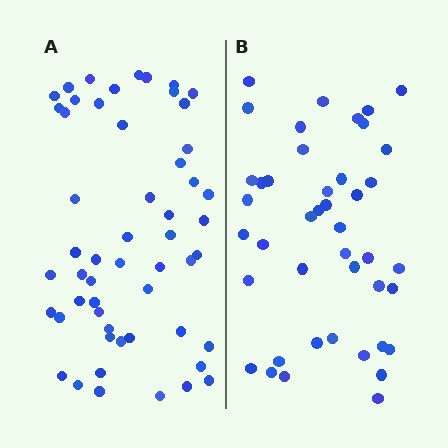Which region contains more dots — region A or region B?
Region A (the left region) has more dots.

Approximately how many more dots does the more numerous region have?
Region A has roughly 12 or so more dots than region B.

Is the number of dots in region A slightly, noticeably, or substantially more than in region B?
Region A has noticeably more, but not dramatically so. The ratio is roughly 1.3 to 1.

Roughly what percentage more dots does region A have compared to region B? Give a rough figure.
About 25% more.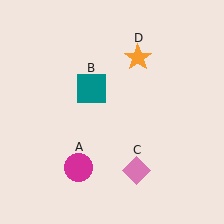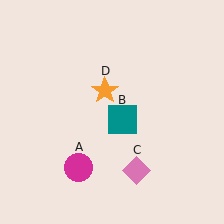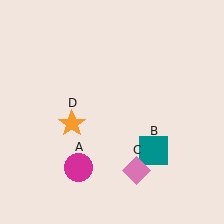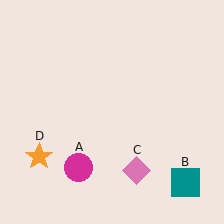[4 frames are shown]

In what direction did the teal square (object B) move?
The teal square (object B) moved down and to the right.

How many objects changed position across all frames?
2 objects changed position: teal square (object B), orange star (object D).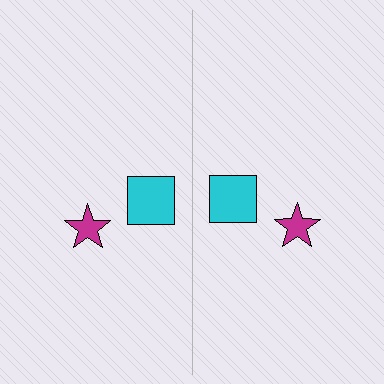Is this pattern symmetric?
Yes, this pattern has bilateral (reflection) symmetry.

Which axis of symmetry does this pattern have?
The pattern has a vertical axis of symmetry running through the center of the image.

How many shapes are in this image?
There are 4 shapes in this image.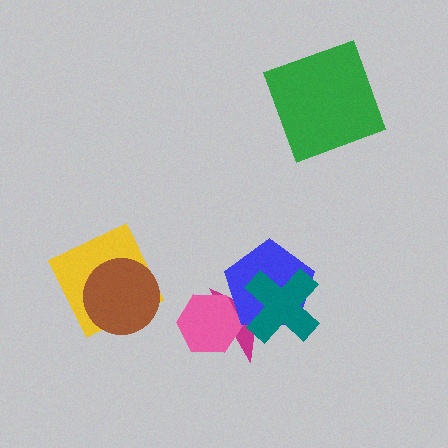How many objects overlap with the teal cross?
2 objects overlap with the teal cross.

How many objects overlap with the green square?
0 objects overlap with the green square.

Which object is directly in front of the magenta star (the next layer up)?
The pink hexagon is directly in front of the magenta star.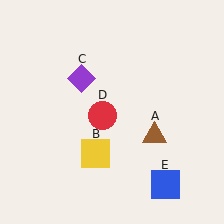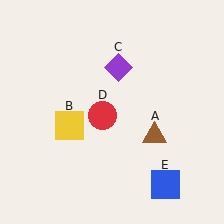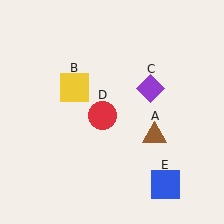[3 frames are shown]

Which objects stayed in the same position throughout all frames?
Brown triangle (object A) and red circle (object D) and blue square (object E) remained stationary.